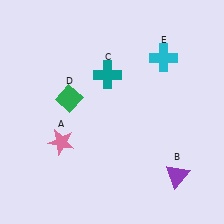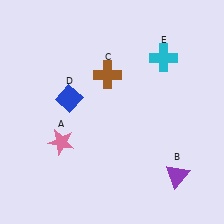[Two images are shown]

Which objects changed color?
C changed from teal to brown. D changed from green to blue.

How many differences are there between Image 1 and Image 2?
There are 2 differences between the two images.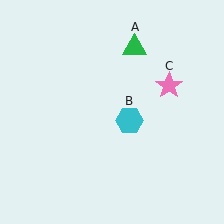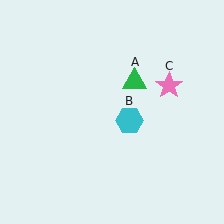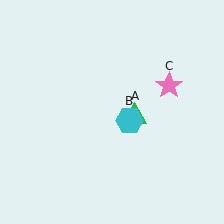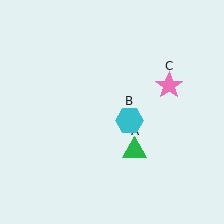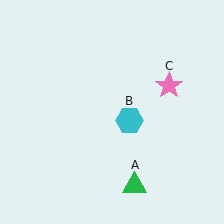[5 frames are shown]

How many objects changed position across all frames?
1 object changed position: green triangle (object A).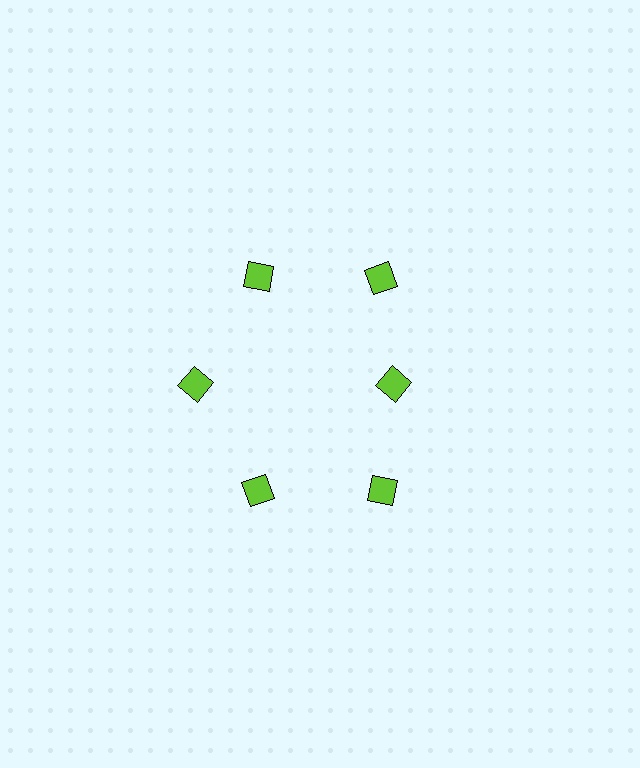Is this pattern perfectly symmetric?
No. The 6 lime diamonds are arranged in a ring, but one element near the 3 o'clock position is pulled inward toward the center, breaking the 6-fold rotational symmetry.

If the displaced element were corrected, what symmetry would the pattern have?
It would have 6-fold rotational symmetry — the pattern would map onto itself every 60 degrees.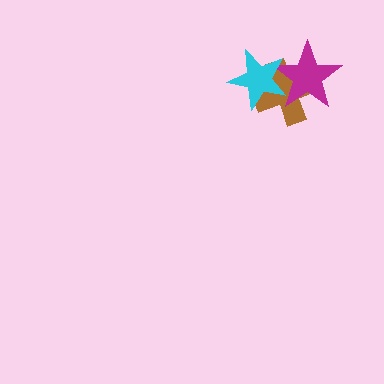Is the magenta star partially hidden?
Yes, it is partially covered by another shape.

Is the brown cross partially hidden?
Yes, it is partially covered by another shape.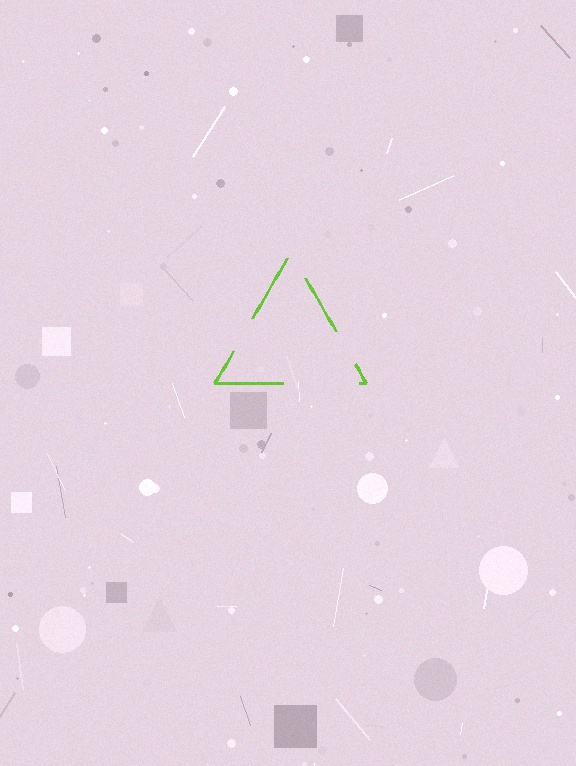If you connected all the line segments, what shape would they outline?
They would outline a triangle.